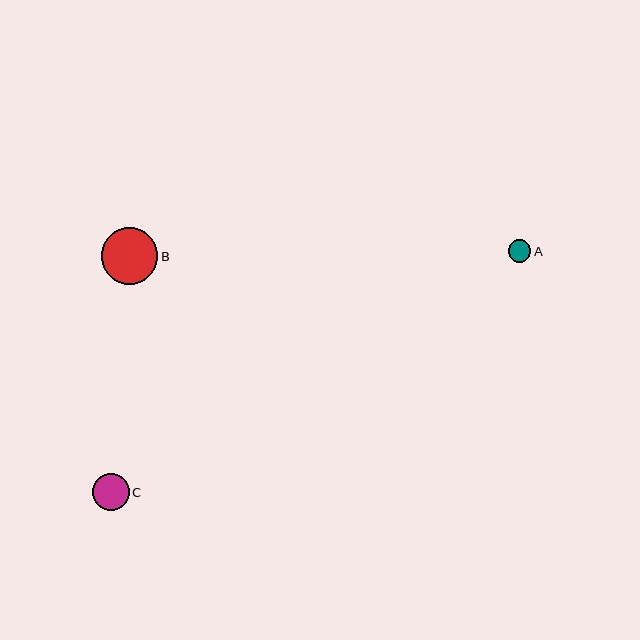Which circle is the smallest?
Circle A is the smallest with a size of approximately 23 pixels.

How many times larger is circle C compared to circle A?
Circle C is approximately 1.6 times the size of circle A.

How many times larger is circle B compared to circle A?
Circle B is approximately 2.5 times the size of circle A.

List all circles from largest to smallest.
From largest to smallest: B, C, A.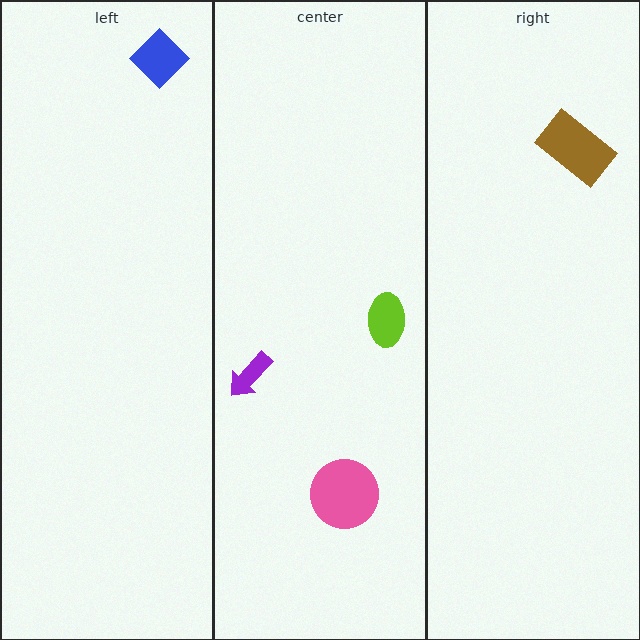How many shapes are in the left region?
1.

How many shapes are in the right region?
1.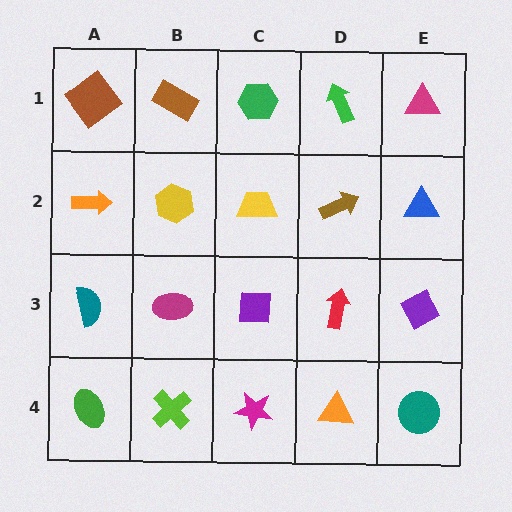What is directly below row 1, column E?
A blue triangle.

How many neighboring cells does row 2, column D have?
4.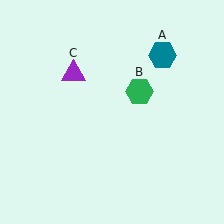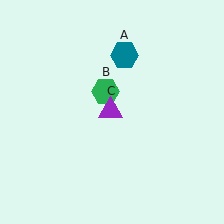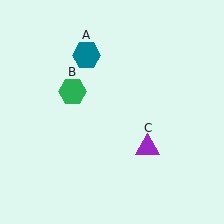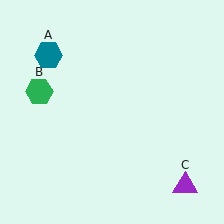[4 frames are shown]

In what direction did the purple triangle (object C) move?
The purple triangle (object C) moved down and to the right.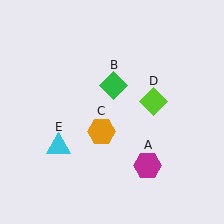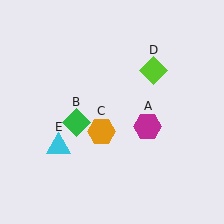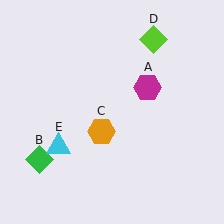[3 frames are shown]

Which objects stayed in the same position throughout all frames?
Orange hexagon (object C) and cyan triangle (object E) remained stationary.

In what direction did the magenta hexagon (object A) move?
The magenta hexagon (object A) moved up.